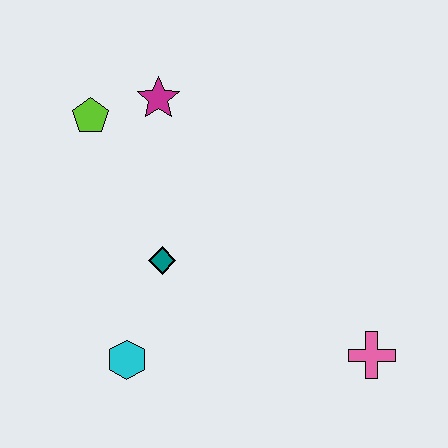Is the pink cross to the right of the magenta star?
Yes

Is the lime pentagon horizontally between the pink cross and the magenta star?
No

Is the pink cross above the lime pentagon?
No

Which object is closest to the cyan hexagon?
The teal diamond is closest to the cyan hexagon.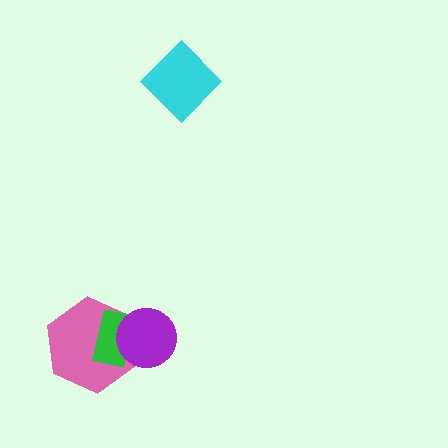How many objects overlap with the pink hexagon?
2 objects overlap with the pink hexagon.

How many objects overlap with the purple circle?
2 objects overlap with the purple circle.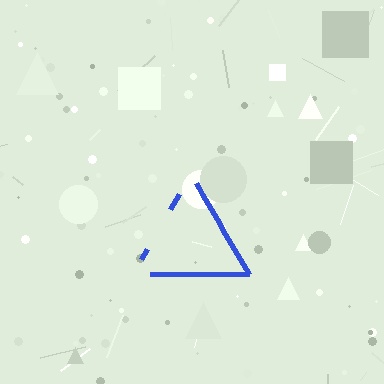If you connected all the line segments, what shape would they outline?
They would outline a triangle.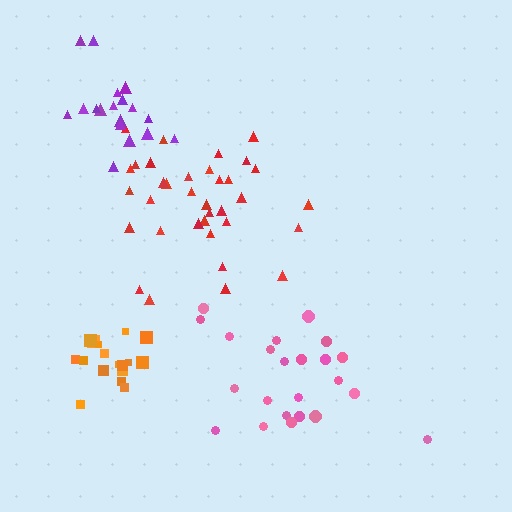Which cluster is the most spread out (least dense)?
Pink.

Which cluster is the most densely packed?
Orange.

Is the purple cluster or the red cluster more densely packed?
Purple.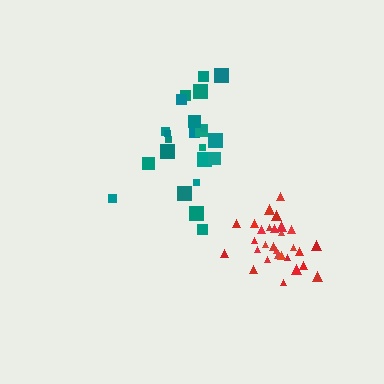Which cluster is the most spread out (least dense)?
Teal.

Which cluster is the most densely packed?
Red.